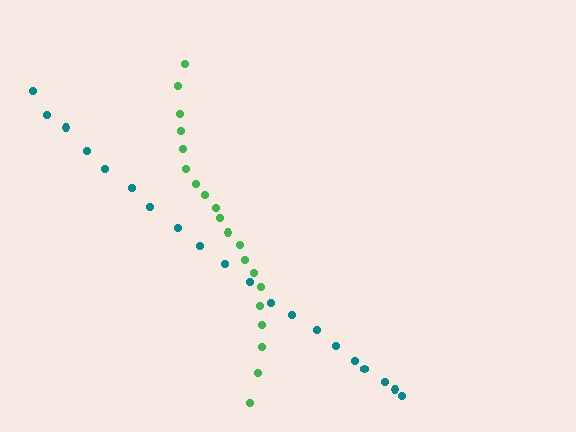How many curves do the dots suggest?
There are 2 distinct paths.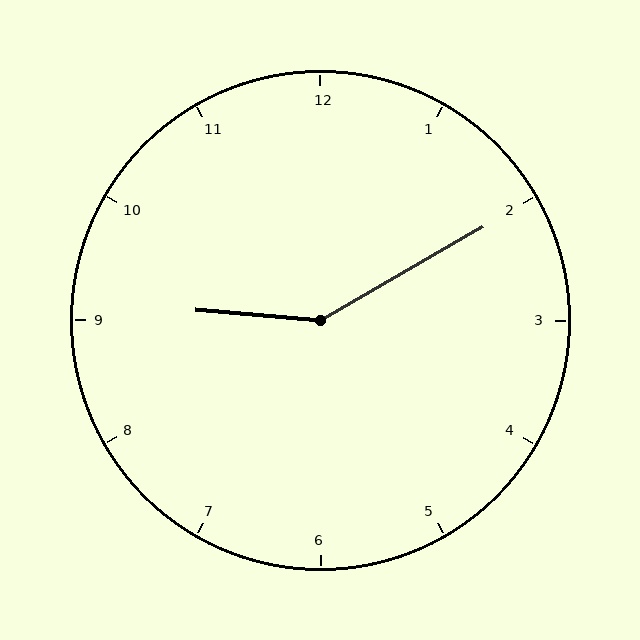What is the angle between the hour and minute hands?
Approximately 145 degrees.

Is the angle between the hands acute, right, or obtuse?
It is obtuse.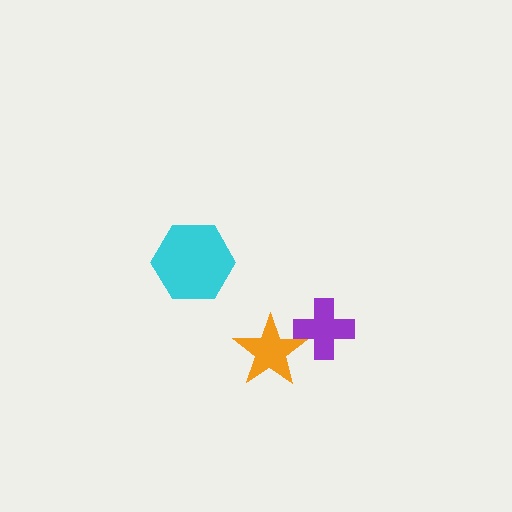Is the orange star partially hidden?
Yes, it is partially covered by another shape.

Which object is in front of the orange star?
The purple cross is in front of the orange star.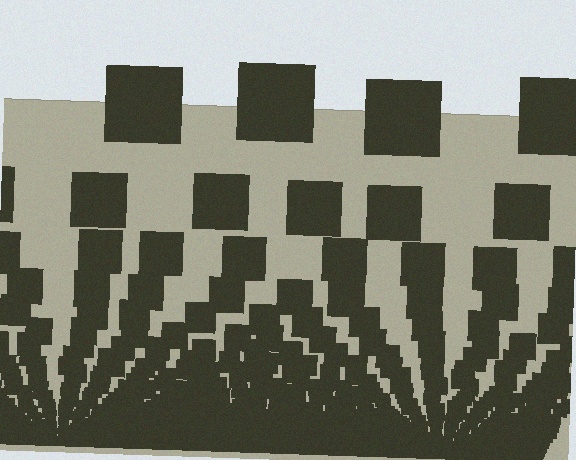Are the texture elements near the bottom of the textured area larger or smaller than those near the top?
Smaller. The gradient is inverted — elements near the bottom are smaller and denser.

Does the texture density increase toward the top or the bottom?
Density increases toward the bottom.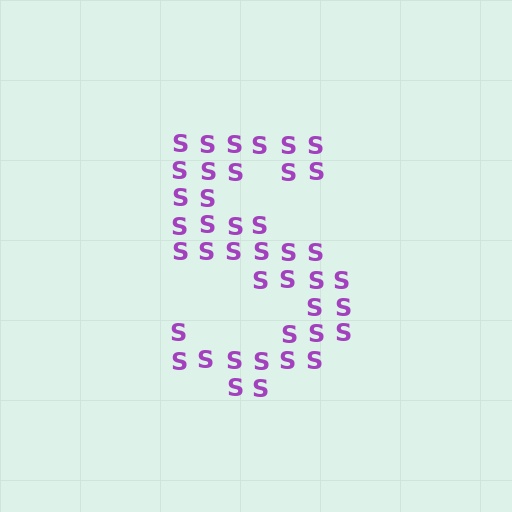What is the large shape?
The large shape is the letter S.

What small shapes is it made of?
It is made of small letter S's.